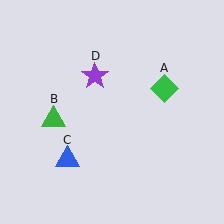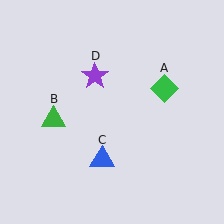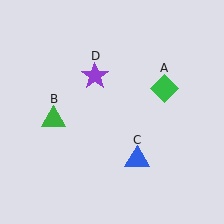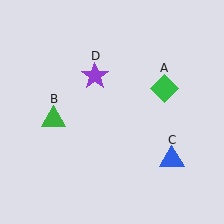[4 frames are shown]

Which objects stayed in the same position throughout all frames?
Green diamond (object A) and green triangle (object B) and purple star (object D) remained stationary.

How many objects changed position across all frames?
1 object changed position: blue triangle (object C).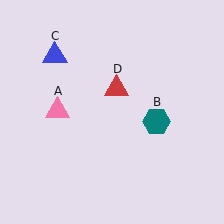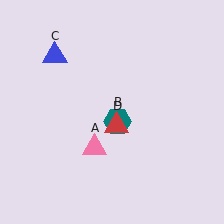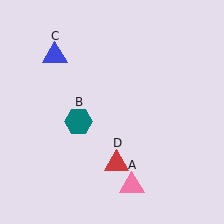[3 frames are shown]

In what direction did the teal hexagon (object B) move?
The teal hexagon (object B) moved left.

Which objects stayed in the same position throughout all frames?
Blue triangle (object C) remained stationary.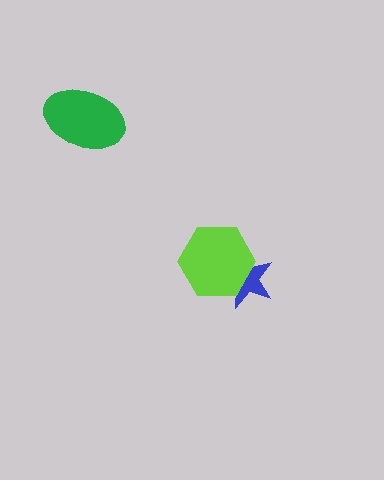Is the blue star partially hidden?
Yes, it is partially covered by another shape.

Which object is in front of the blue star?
The lime hexagon is in front of the blue star.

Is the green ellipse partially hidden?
No, no other shape covers it.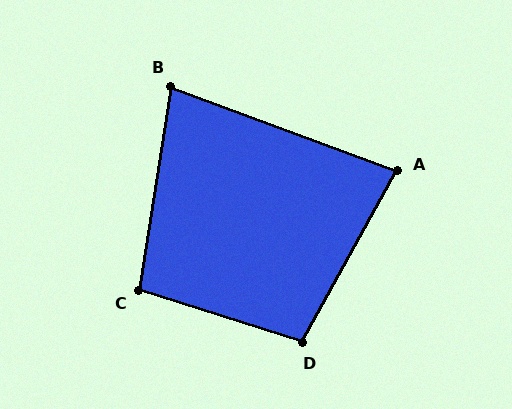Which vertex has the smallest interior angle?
B, at approximately 79 degrees.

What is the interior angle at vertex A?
Approximately 81 degrees (acute).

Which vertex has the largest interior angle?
D, at approximately 101 degrees.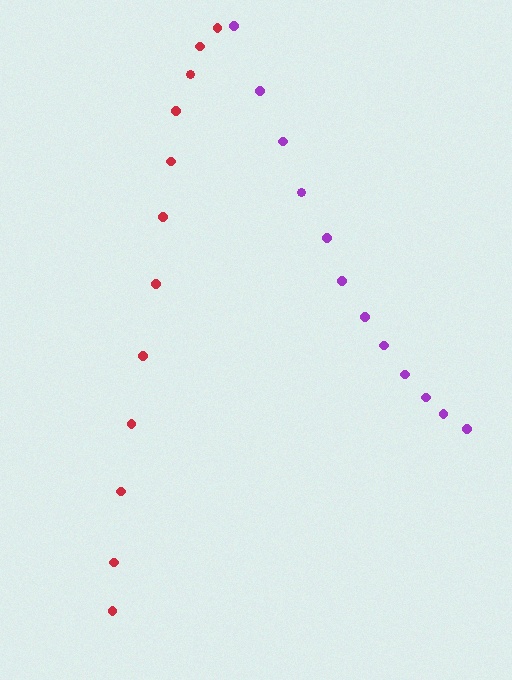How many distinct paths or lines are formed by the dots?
There are 2 distinct paths.